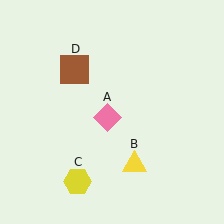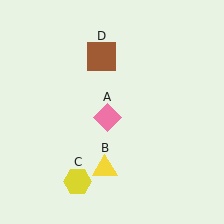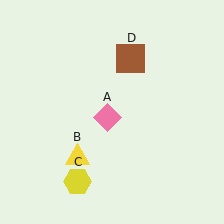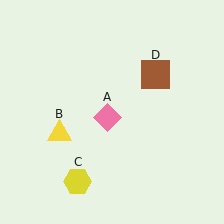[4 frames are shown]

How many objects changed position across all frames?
2 objects changed position: yellow triangle (object B), brown square (object D).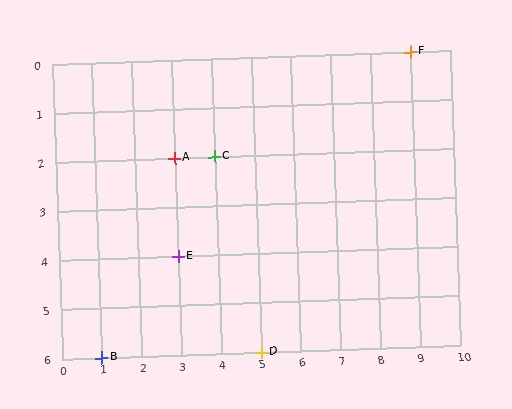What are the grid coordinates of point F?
Point F is at grid coordinates (9, 0).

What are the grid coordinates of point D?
Point D is at grid coordinates (5, 6).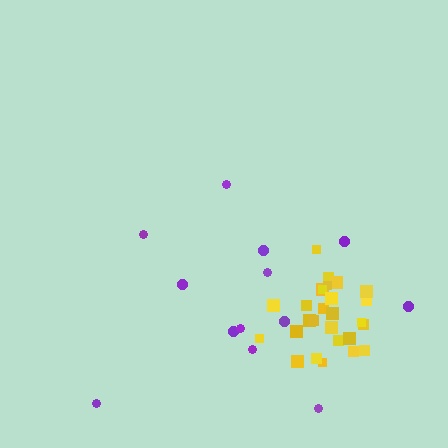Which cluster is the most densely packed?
Yellow.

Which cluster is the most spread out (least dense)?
Purple.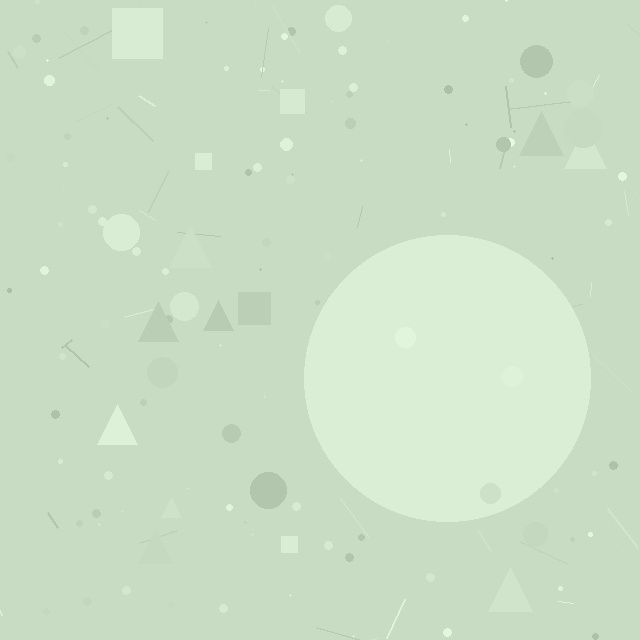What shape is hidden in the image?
A circle is hidden in the image.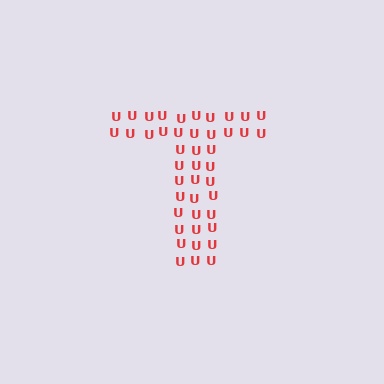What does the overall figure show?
The overall figure shows the letter T.